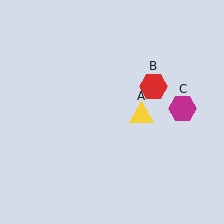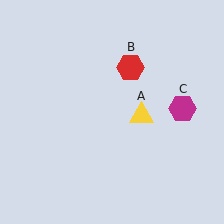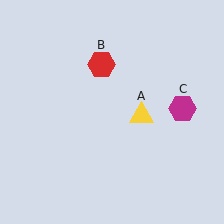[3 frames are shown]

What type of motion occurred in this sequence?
The red hexagon (object B) rotated counterclockwise around the center of the scene.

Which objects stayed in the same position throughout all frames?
Yellow triangle (object A) and magenta hexagon (object C) remained stationary.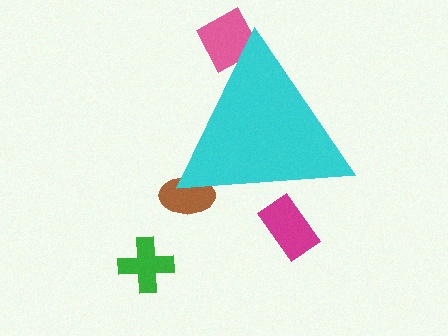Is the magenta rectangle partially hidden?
Yes, the magenta rectangle is partially hidden behind the cyan triangle.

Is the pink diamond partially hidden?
Yes, the pink diamond is partially hidden behind the cyan triangle.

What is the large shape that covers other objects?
A cyan triangle.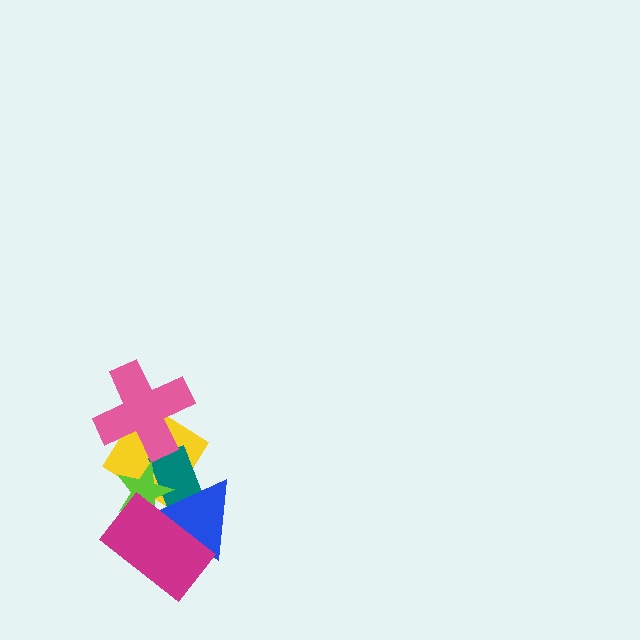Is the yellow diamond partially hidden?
Yes, it is partially covered by another shape.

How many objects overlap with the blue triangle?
4 objects overlap with the blue triangle.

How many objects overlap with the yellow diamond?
4 objects overlap with the yellow diamond.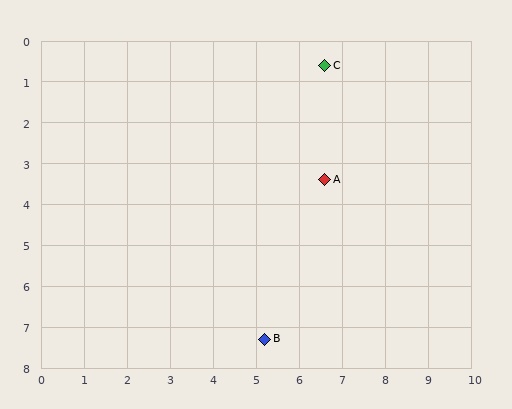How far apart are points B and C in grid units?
Points B and C are about 6.8 grid units apart.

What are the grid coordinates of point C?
Point C is at approximately (6.6, 0.6).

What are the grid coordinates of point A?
Point A is at approximately (6.6, 3.4).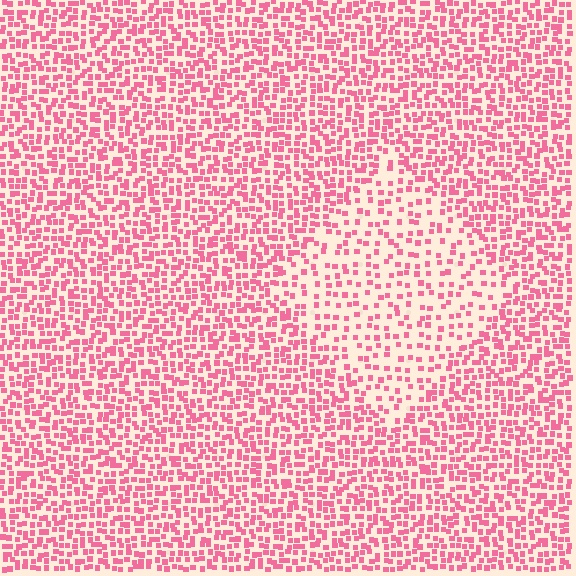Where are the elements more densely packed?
The elements are more densely packed outside the diamond boundary.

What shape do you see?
I see a diamond.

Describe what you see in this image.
The image contains small pink elements arranged at two different densities. A diamond-shaped region is visible where the elements are less densely packed than the surrounding area.